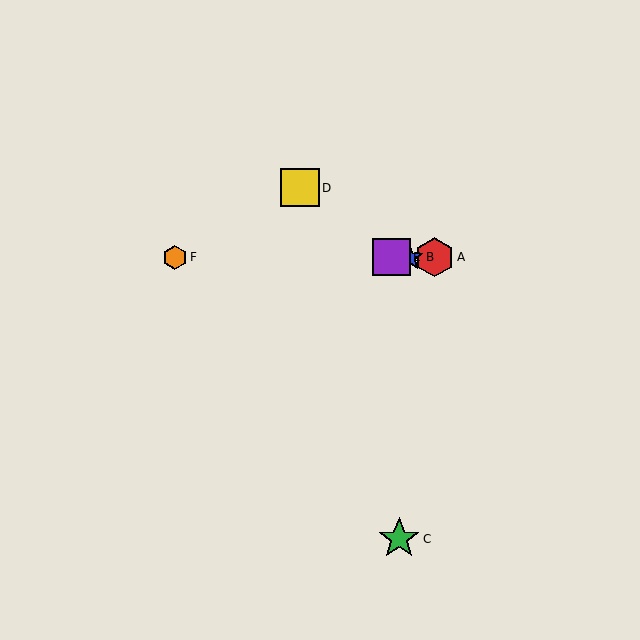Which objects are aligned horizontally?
Objects A, B, E, F are aligned horizontally.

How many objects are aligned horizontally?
4 objects (A, B, E, F) are aligned horizontally.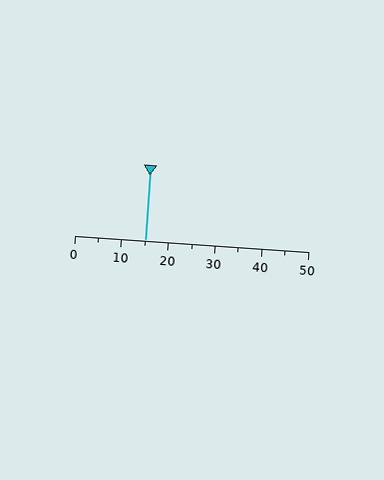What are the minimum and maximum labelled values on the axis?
The axis runs from 0 to 50.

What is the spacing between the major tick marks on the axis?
The major ticks are spaced 10 apart.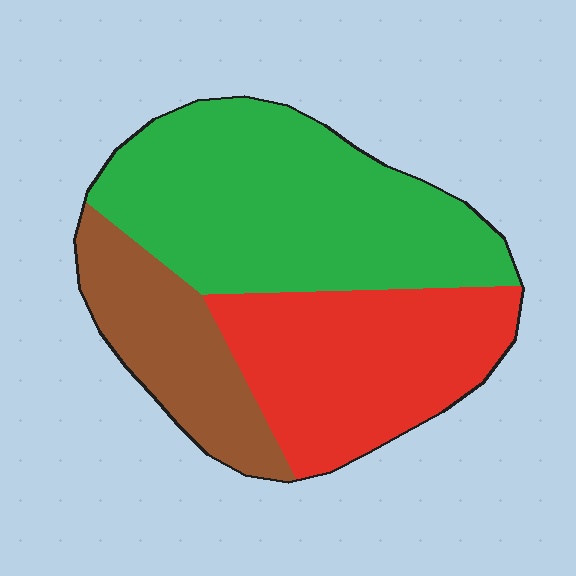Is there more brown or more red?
Red.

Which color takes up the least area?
Brown, at roughly 20%.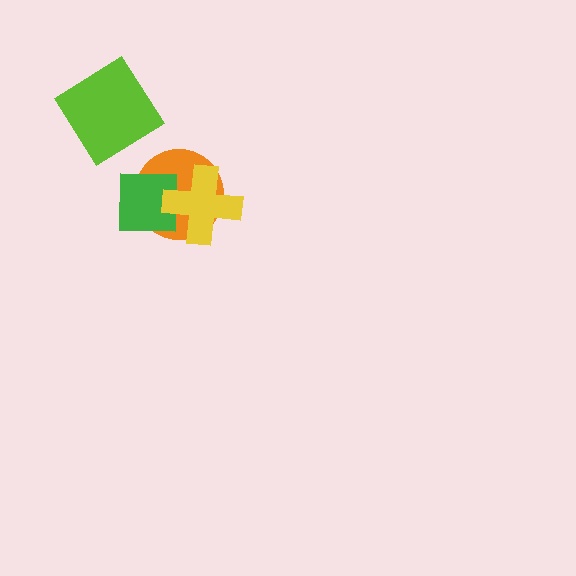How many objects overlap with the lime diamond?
0 objects overlap with the lime diamond.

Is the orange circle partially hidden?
Yes, it is partially covered by another shape.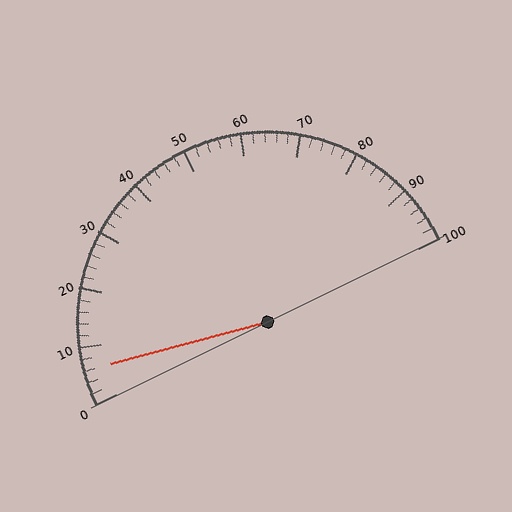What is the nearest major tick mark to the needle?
The nearest major tick mark is 10.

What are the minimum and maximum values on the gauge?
The gauge ranges from 0 to 100.